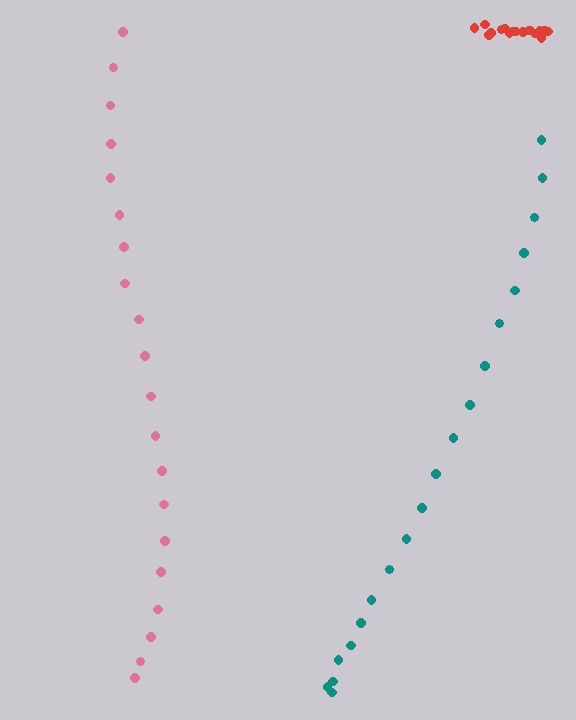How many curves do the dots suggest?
There are 3 distinct paths.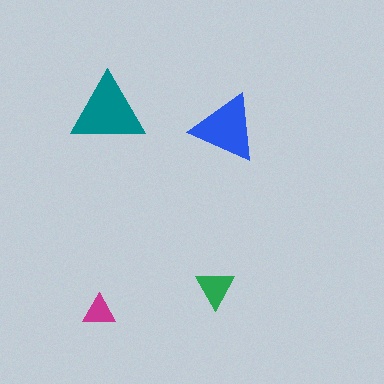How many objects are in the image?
There are 4 objects in the image.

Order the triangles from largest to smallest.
the teal one, the blue one, the green one, the magenta one.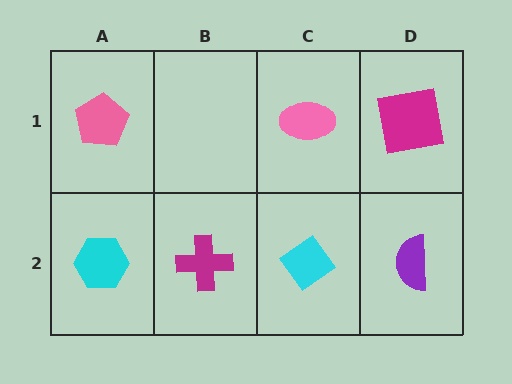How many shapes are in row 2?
4 shapes.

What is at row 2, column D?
A purple semicircle.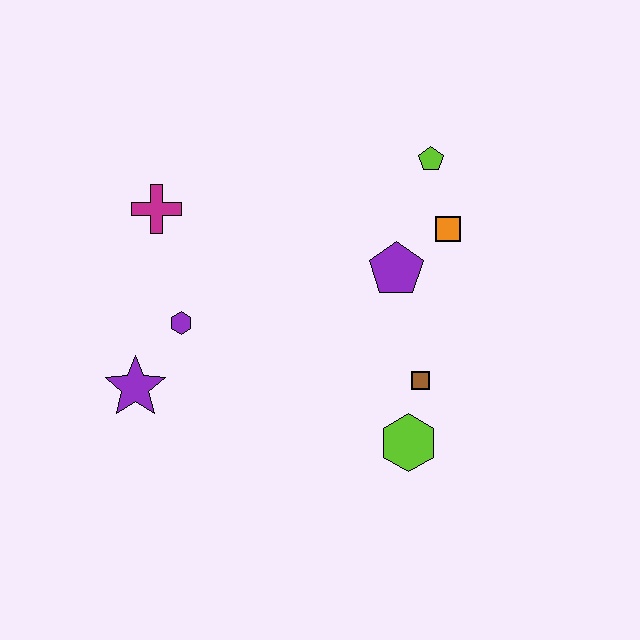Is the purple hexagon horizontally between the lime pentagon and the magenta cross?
Yes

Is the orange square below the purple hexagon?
No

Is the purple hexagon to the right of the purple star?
Yes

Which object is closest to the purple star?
The purple hexagon is closest to the purple star.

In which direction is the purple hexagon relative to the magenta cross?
The purple hexagon is below the magenta cross.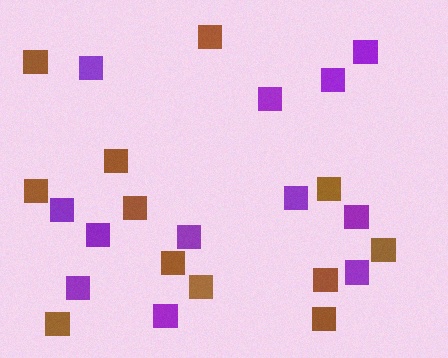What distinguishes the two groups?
There are 2 groups: one group of purple squares (12) and one group of brown squares (12).